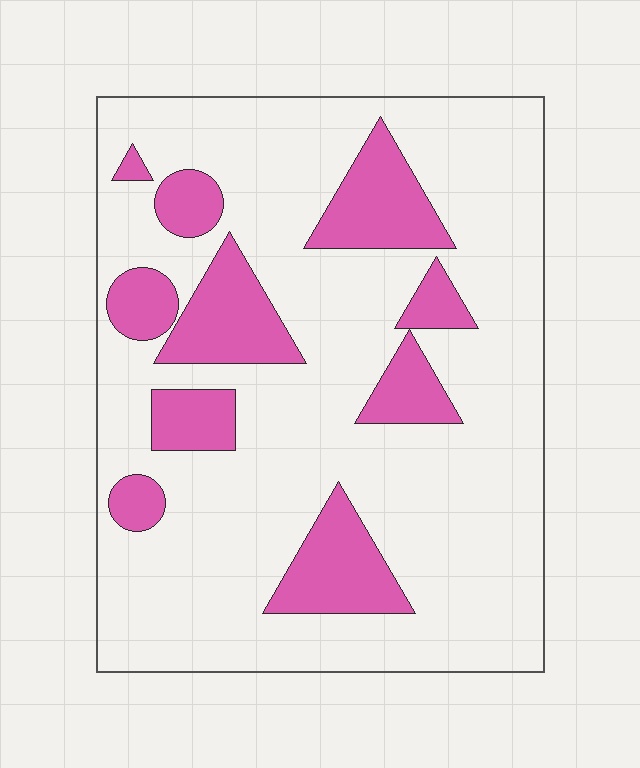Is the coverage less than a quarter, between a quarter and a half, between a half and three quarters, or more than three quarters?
Less than a quarter.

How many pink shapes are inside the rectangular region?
10.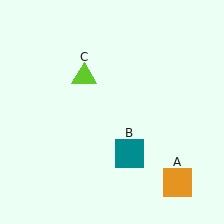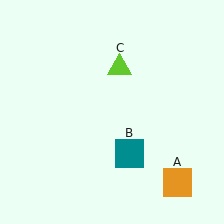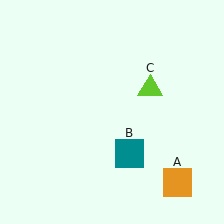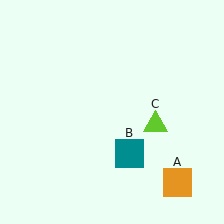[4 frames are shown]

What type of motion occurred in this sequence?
The lime triangle (object C) rotated clockwise around the center of the scene.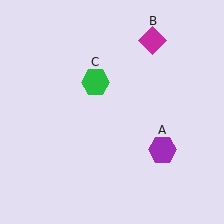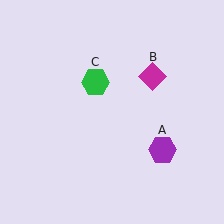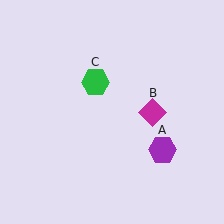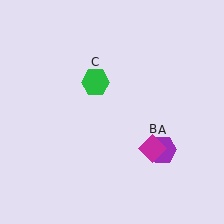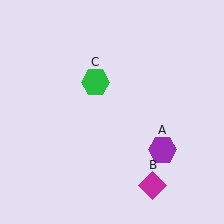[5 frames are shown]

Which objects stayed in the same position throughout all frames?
Purple hexagon (object A) and green hexagon (object C) remained stationary.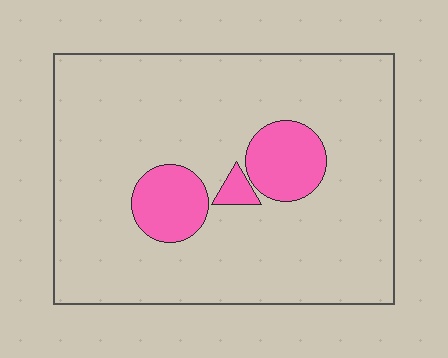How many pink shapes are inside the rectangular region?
3.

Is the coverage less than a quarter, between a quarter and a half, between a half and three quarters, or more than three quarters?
Less than a quarter.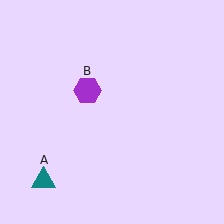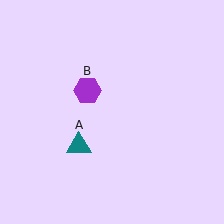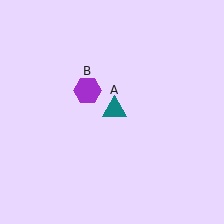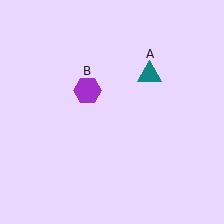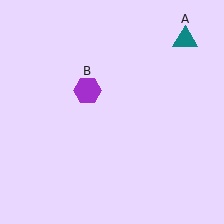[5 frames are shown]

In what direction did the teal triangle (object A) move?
The teal triangle (object A) moved up and to the right.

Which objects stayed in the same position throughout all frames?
Purple hexagon (object B) remained stationary.